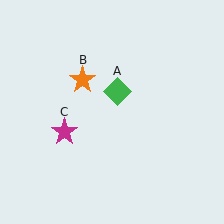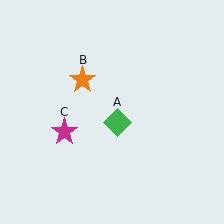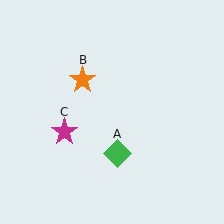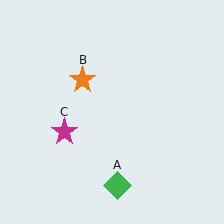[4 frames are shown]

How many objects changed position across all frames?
1 object changed position: green diamond (object A).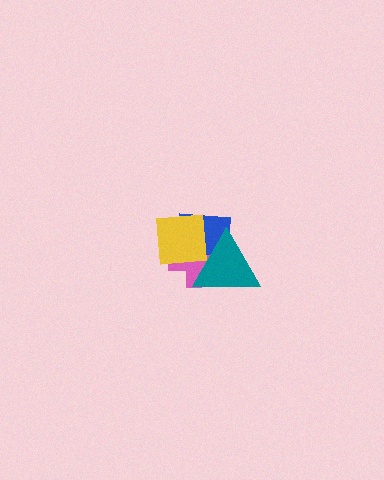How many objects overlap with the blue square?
3 objects overlap with the blue square.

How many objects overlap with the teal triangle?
3 objects overlap with the teal triangle.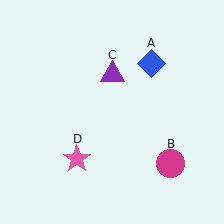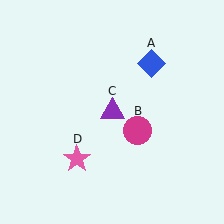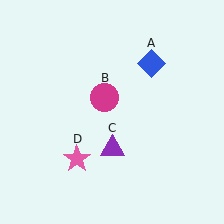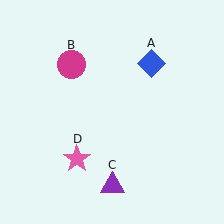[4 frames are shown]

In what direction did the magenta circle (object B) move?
The magenta circle (object B) moved up and to the left.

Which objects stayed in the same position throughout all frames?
Blue diamond (object A) and pink star (object D) remained stationary.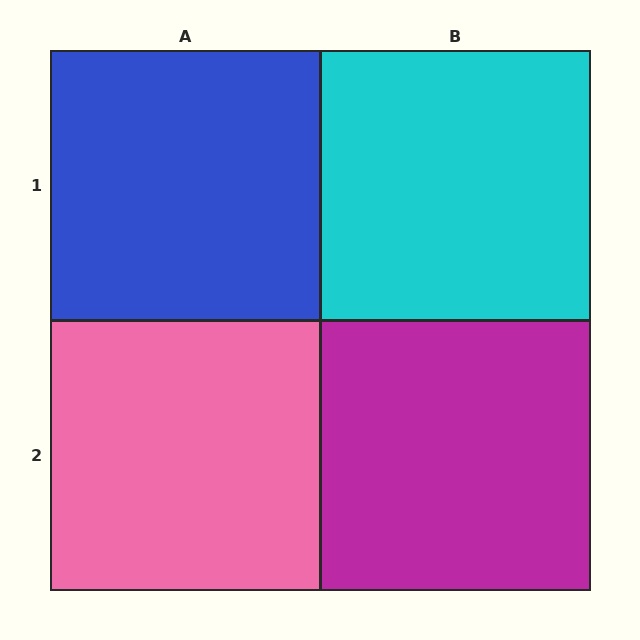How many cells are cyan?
1 cell is cyan.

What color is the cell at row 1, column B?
Cyan.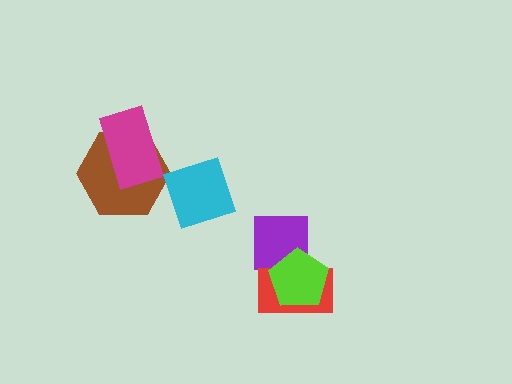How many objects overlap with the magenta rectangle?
1 object overlaps with the magenta rectangle.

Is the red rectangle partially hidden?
Yes, it is partially covered by another shape.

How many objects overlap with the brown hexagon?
1 object overlaps with the brown hexagon.